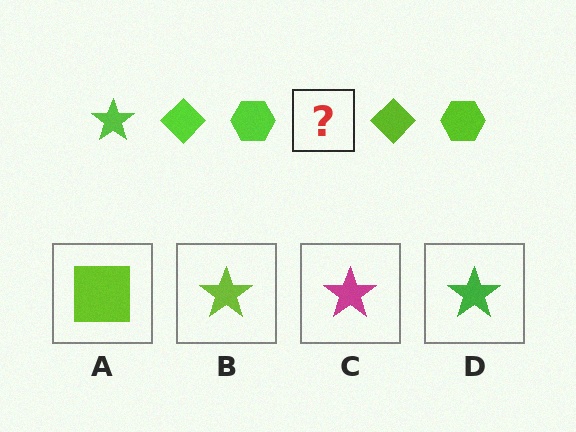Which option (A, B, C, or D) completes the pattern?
B.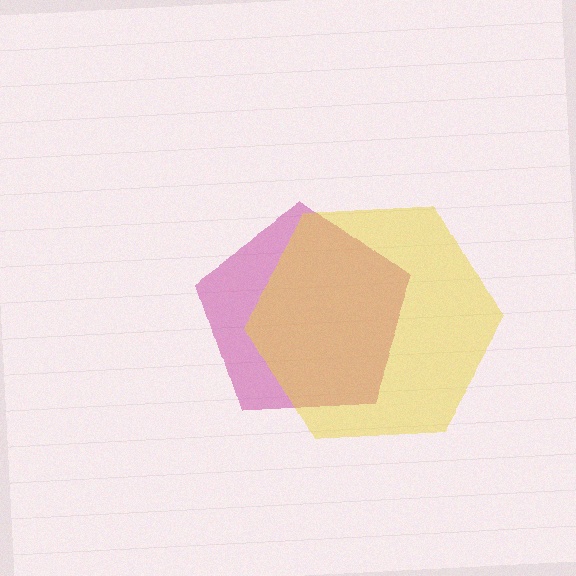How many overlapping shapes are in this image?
There are 2 overlapping shapes in the image.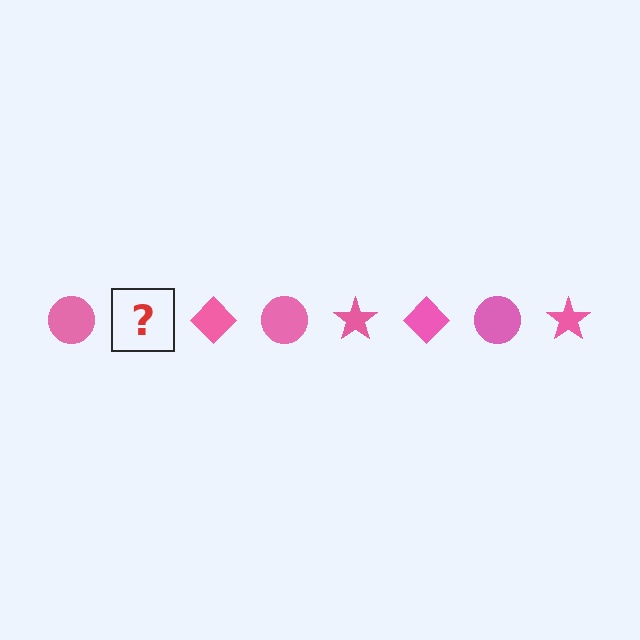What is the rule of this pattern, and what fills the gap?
The rule is that the pattern cycles through circle, star, diamond shapes in pink. The gap should be filled with a pink star.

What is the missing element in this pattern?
The missing element is a pink star.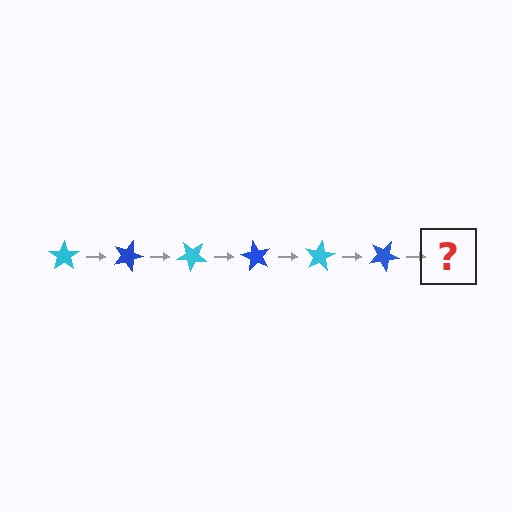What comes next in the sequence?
The next element should be a cyan star, rotated 120 degrees from the start.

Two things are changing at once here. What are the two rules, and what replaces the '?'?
The two rules are that it rotates 20 degrees each step and the color cycles through cyan and blue. The '?' should be a cyan star, rotated 120 degrees from the start.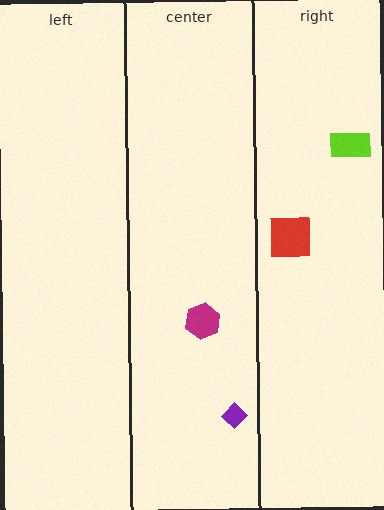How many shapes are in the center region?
2.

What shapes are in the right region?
The red square, the lime rectangle.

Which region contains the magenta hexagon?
The center region.